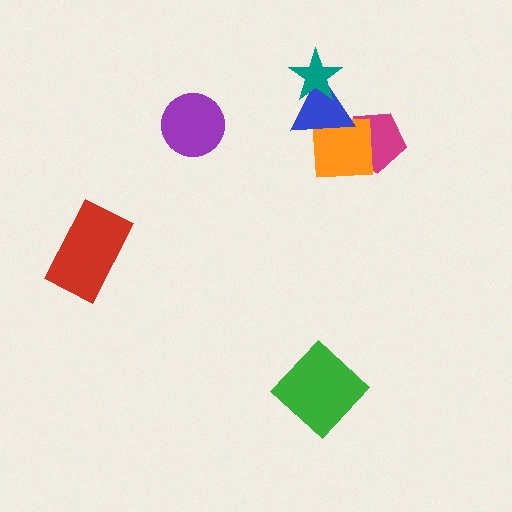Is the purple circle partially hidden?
No, no other shape covers it.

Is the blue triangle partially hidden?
Yes, it is partially covered by another shape.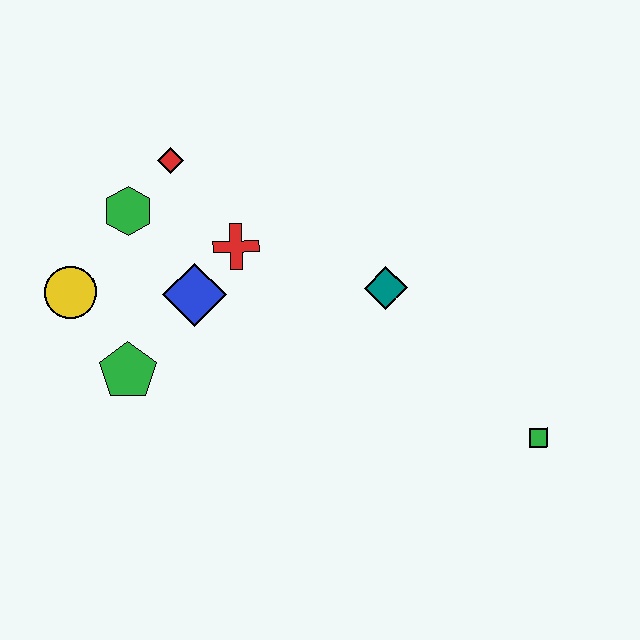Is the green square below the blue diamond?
Yes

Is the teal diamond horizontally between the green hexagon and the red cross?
No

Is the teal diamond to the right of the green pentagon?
Yes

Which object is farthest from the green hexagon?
The green square is farthest from the green hexagon.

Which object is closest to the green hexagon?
The red diamond is closest to the green hexagon.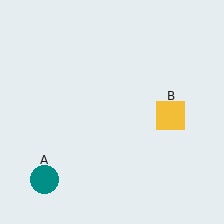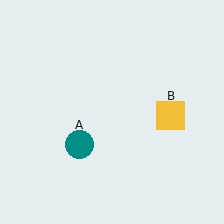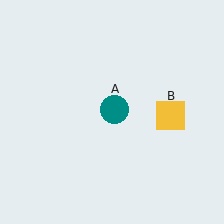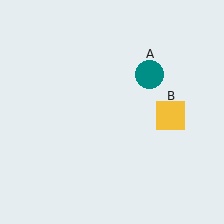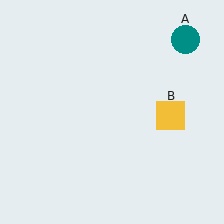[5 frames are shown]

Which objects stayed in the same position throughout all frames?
Yellow square (object B) remained stationary.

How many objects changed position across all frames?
1 object changed position: teal circle (object A).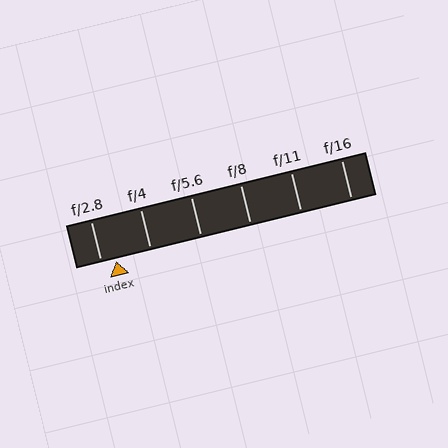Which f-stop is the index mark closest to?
The index mark is closest to f/2.8.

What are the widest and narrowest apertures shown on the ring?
The widest aperture shown is f/2.8 and the narrowest is f/16.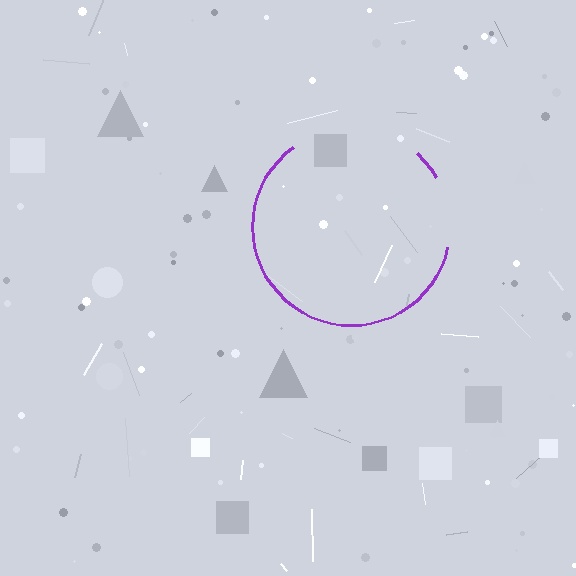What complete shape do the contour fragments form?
The contour fragments form a circle.